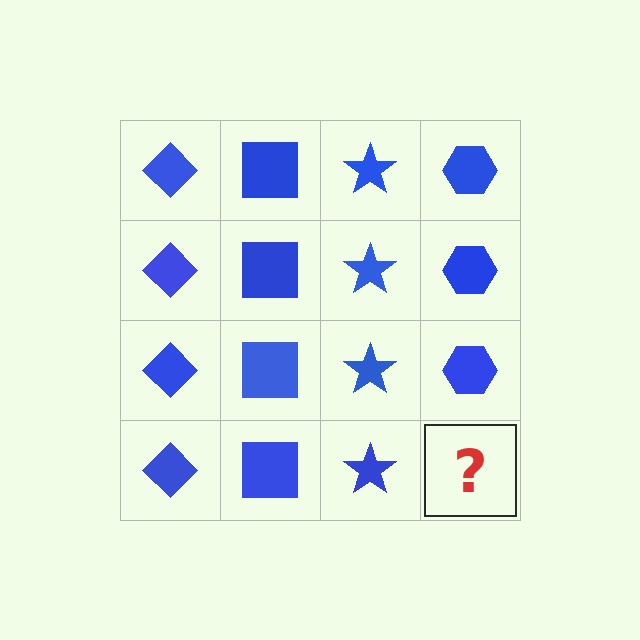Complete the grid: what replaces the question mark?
The question mark should be replaced with a blue hexagon.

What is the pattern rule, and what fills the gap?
The rule is that each column has a consistent shape. The gap should be filled with a blue hexagon.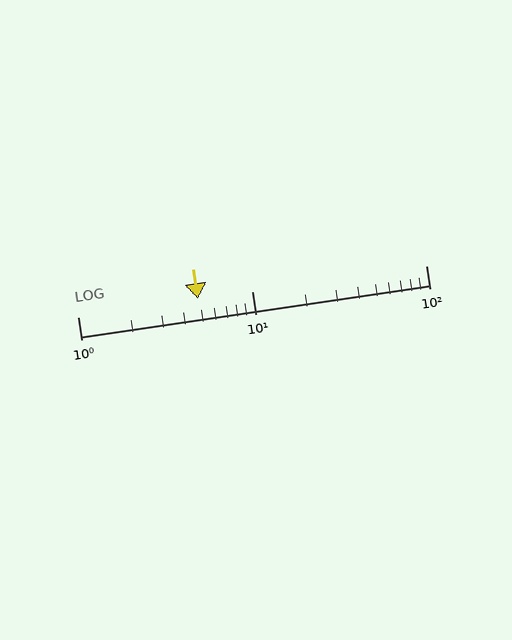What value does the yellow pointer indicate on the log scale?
The pointer indicates approximately 4.9.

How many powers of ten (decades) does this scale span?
The scale spans 2 decades, from 1 to 100.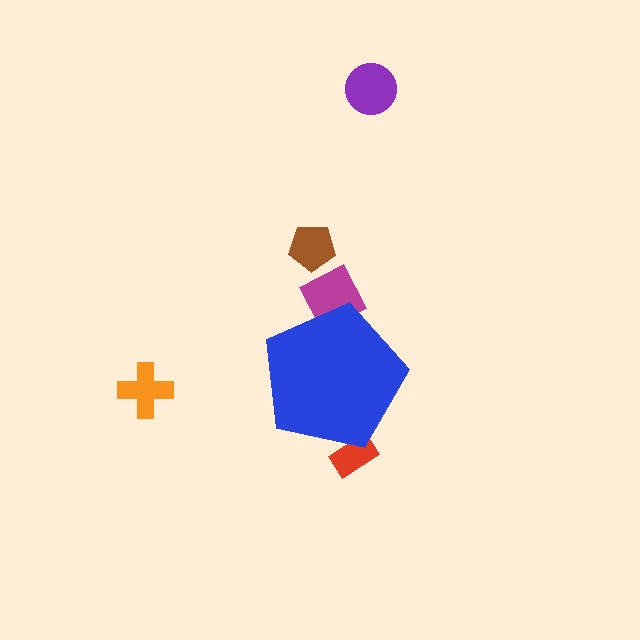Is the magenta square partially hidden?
Yes, the magenta square is partially hidden behind the blue pentagon.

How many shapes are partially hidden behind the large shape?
2 shapes are partially hidden.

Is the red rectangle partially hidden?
Yes, the red rectangle is partially hidden behind the blue pentagon.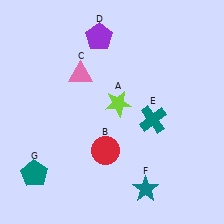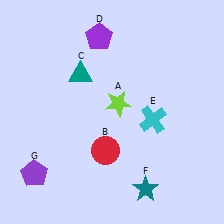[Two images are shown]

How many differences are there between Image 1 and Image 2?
There are 3 differences between the two images.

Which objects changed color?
C changed from pink to teal. E changed from teal to cyan. G changed from teal to purple.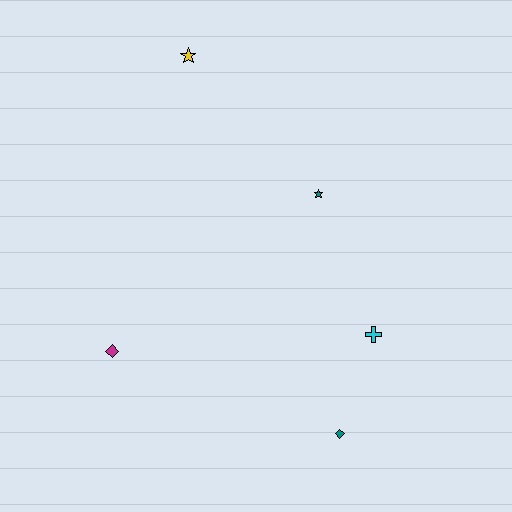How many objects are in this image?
There are 5 objects.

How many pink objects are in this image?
There are no pink objects.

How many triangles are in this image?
There are no triangles.